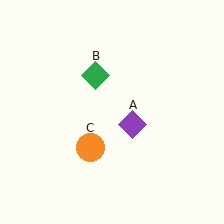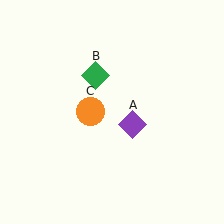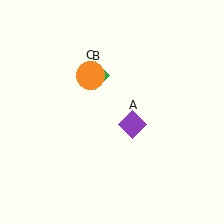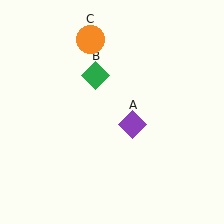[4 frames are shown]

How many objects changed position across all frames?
1 object changed position: orange circle (object C).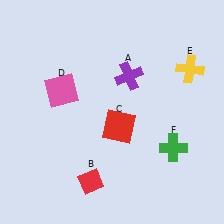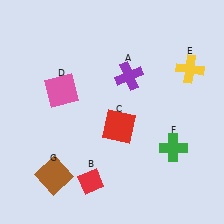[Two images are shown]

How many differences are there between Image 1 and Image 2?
There is 1 difference between the two images.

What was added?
A brown square (G) was added in Image 2.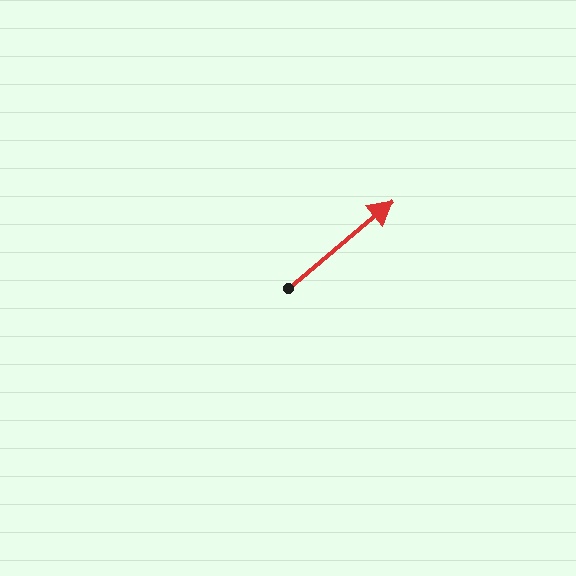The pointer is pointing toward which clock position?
Roughly 2 o'clock.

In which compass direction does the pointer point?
Northeast.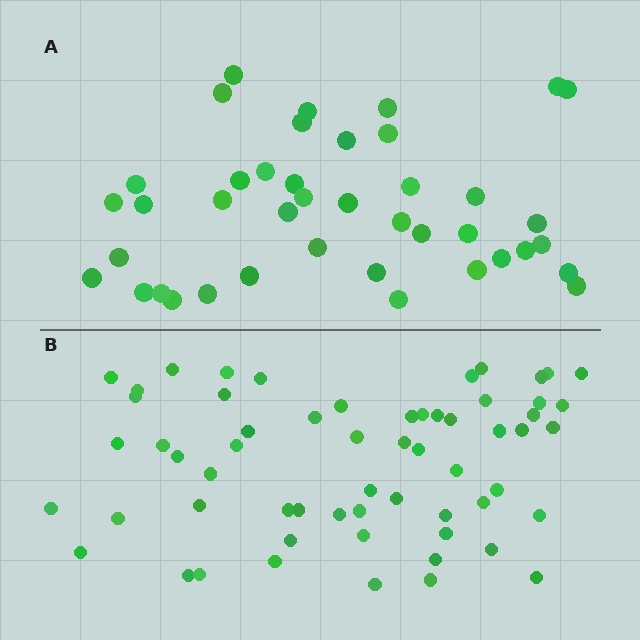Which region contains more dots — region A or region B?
Region B (the bottom region) has more dots.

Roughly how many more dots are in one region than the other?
Region B has approximately 20 more dots than region A.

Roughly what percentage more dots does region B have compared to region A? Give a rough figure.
About 45% more.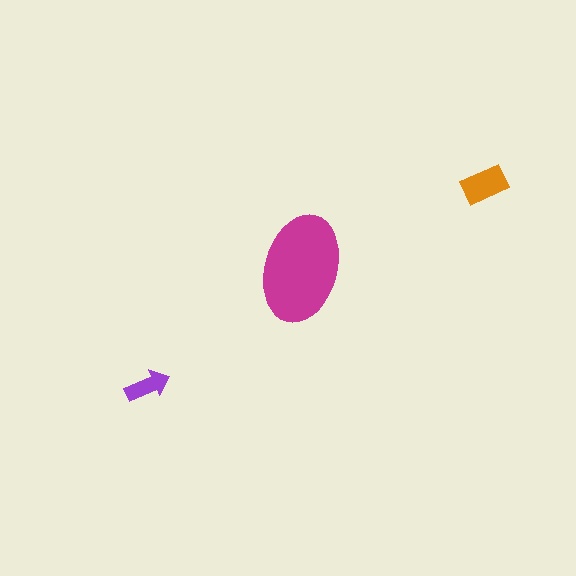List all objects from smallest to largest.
The purple arrow, the orange rectangle, the magenta ellipse.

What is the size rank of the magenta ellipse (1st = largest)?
1st.